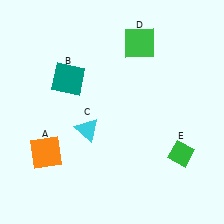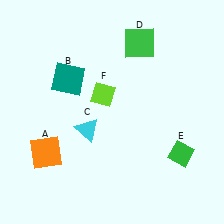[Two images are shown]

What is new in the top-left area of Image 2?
A lime diamond (F) was added in the top-left area of Image 2.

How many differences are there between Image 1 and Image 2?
There is 1 difference between the two images.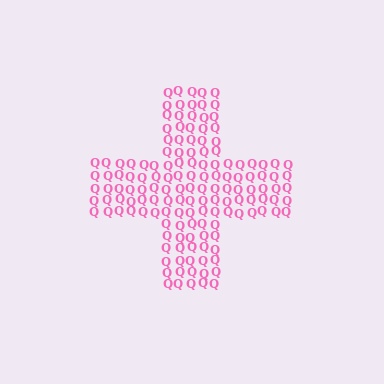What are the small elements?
The small elements are letter Q's.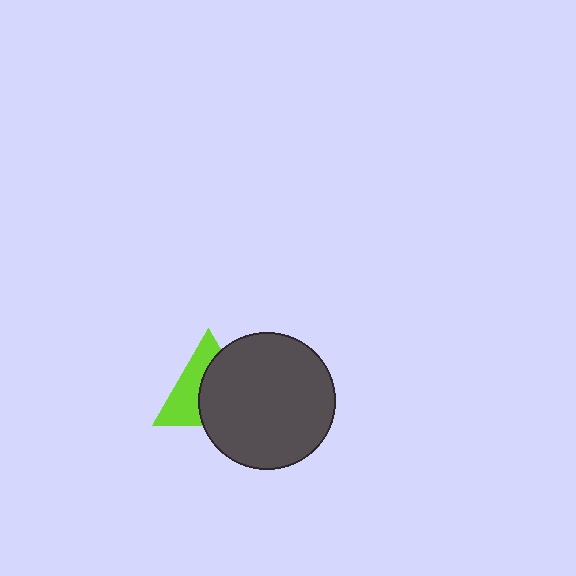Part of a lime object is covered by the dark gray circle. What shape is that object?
It is a triangle.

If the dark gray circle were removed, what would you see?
You would see the complete lime triangle.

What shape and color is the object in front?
The object in front is a dark gray circle.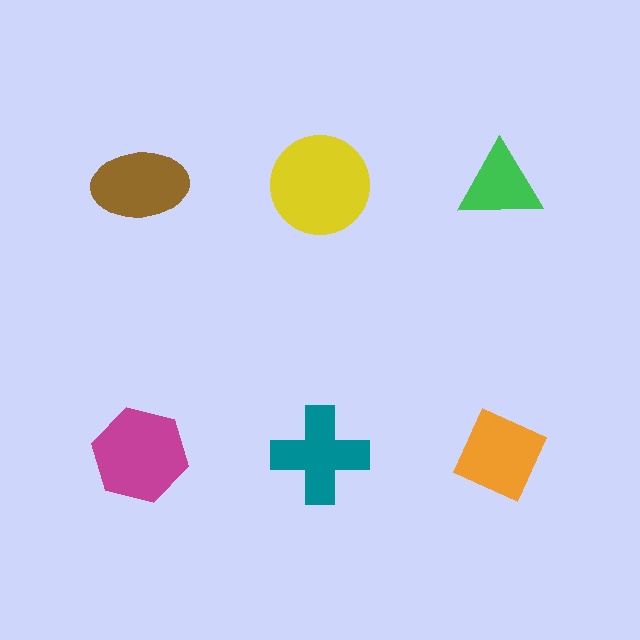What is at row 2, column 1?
A magenta hexagon.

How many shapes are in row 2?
3 shapes.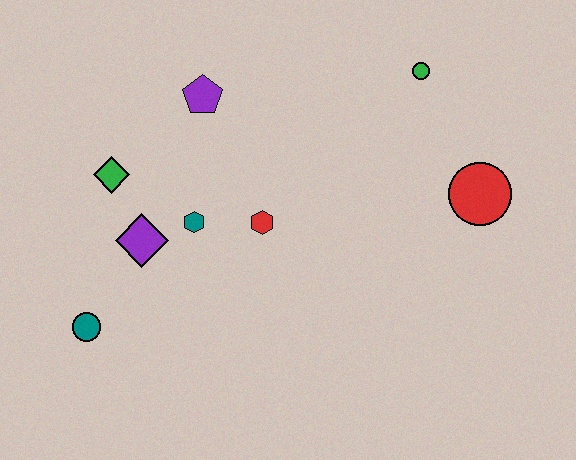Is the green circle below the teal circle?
No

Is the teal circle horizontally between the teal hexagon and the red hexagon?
No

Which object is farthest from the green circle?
The teal circle is farthest from the green circle.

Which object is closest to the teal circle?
The purple diamond is closest to the teal circle.